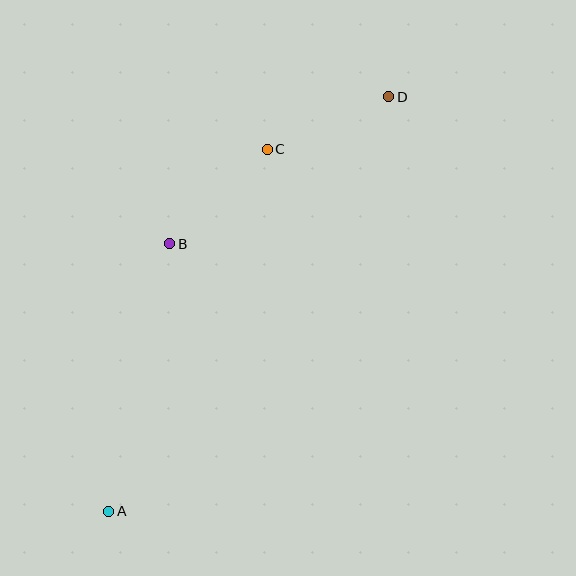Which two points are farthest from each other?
Points A and D are farthest from each other.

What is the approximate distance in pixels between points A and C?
The distance between A and C is approximately 395 pixels.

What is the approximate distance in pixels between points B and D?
The distance between B and D is approximately 264 pixels.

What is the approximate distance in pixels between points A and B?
The distance between A and B is approximately 274 pixels.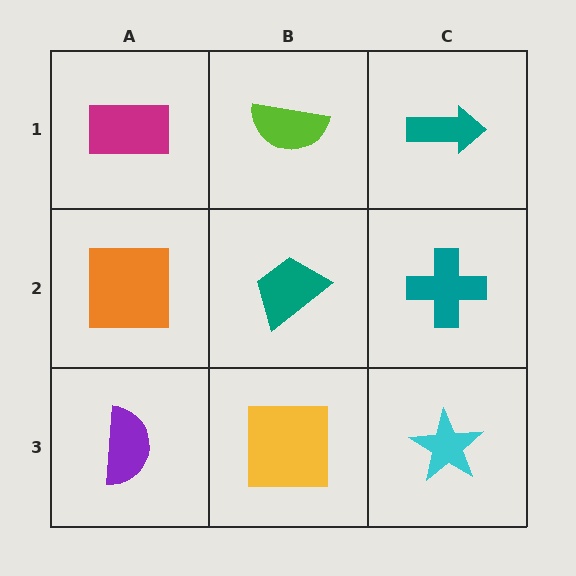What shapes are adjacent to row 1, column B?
A teal trapezoid (row 2, column B), a magenta rectangle (row 1, column A), a teal arrow (row 1, column C).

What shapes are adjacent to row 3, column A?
An orange square (row 2, column A), a yellow square (row 3, column B).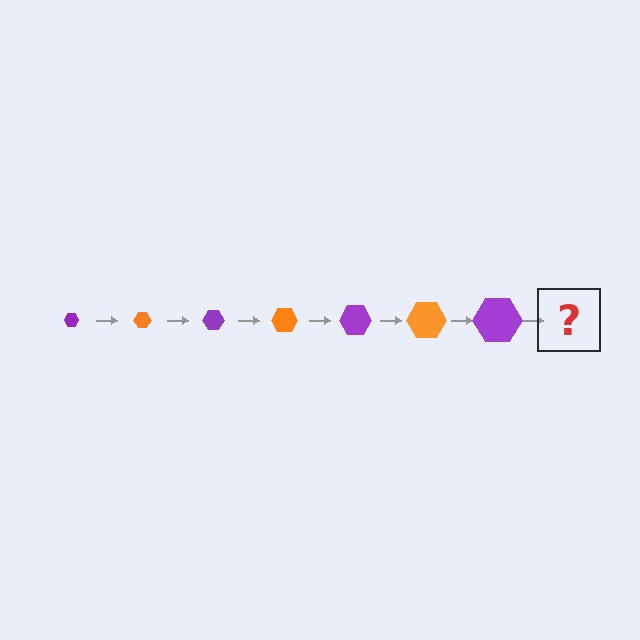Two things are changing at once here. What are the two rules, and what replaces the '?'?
The two rules are that the hexagon grows larger each step and the color cycles through purple and orange. The '?' should be an orange hexagon, larger than the previous one.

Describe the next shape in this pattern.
It should be an orange hexagon, larger than the previous one.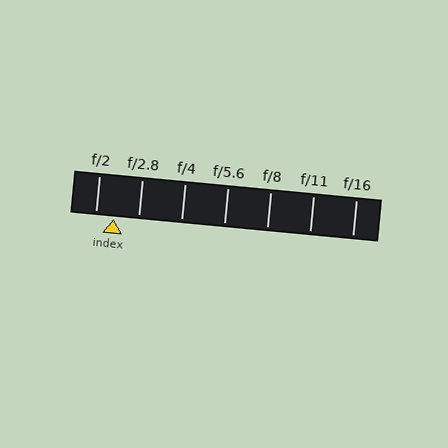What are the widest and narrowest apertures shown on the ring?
The widest aperture shown is f/2 and the narrowest is f/16.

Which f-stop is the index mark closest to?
The index mark is closest to f/2.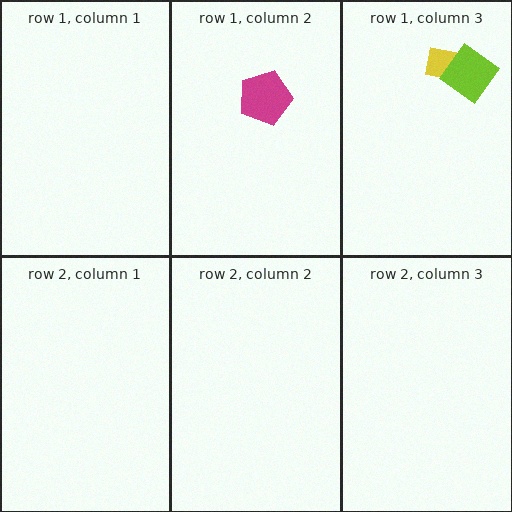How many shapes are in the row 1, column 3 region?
2.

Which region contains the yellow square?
The row 1, column 3 region.